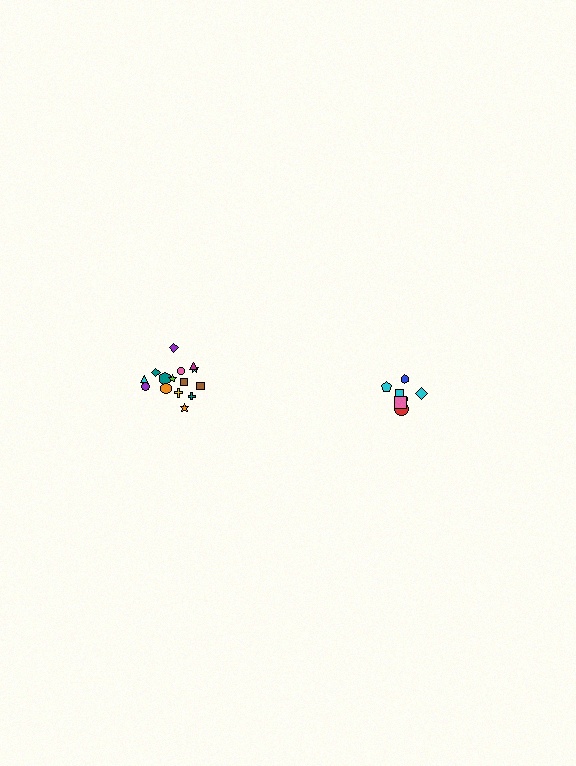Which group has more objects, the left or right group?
The left group.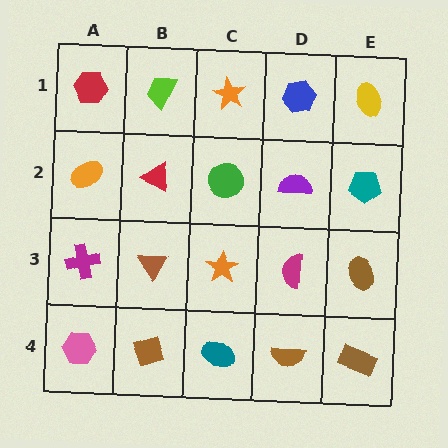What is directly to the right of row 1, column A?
A lime trapezoid.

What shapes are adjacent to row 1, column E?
A teal pentagon (row 2, column E), a blue hexagon (row 1, column D).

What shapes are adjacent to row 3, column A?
An orange ellipse (row 2, column A), a pink hexagon (row 4, column A), a brown triangle (row 3, column B).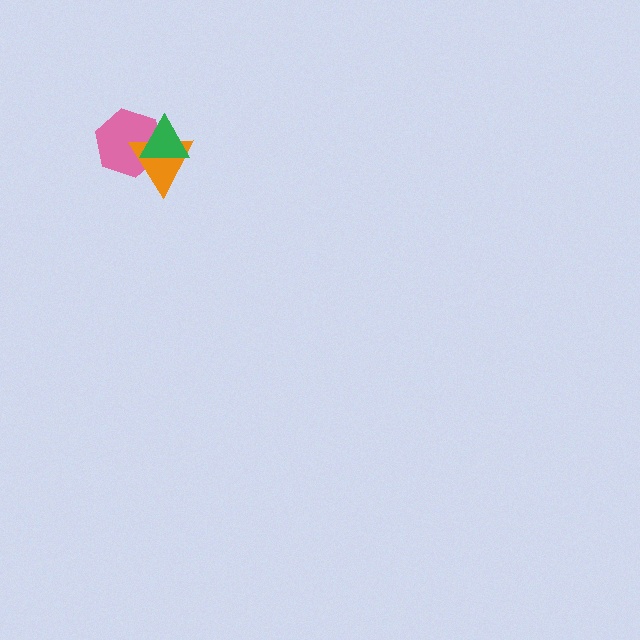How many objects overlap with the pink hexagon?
2 objects overlap with the pink hexagon.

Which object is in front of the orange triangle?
The green triangle is in front of the orange triangle.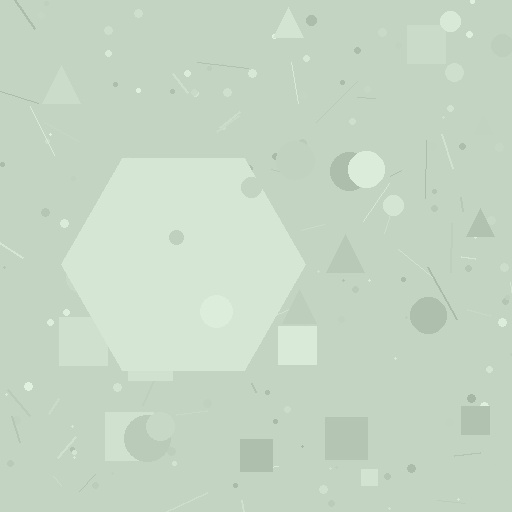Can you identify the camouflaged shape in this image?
The camouflaged shape is a hexagon.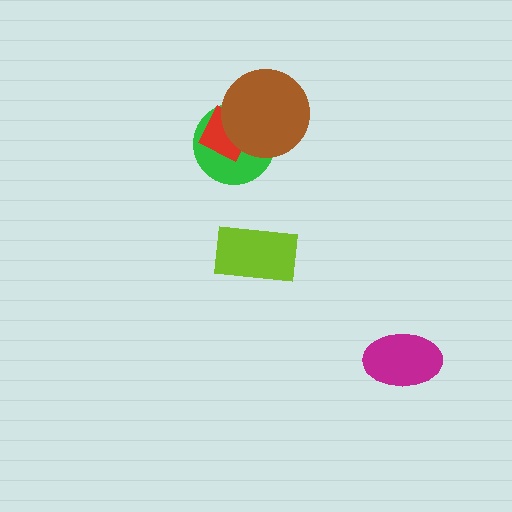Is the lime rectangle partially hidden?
No, no other shape covers it.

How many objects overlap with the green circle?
2 objects overlap with the green circle.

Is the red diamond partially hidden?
Yes, it is partially covered by another shape.